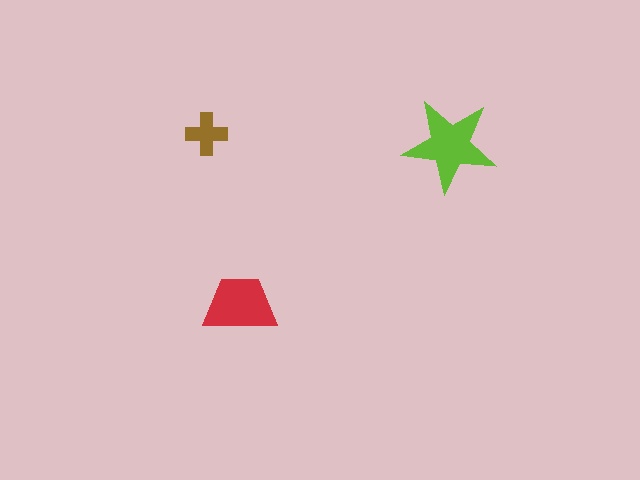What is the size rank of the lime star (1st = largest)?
1st.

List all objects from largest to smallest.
The lime star, the red trapezoid, the brown cross.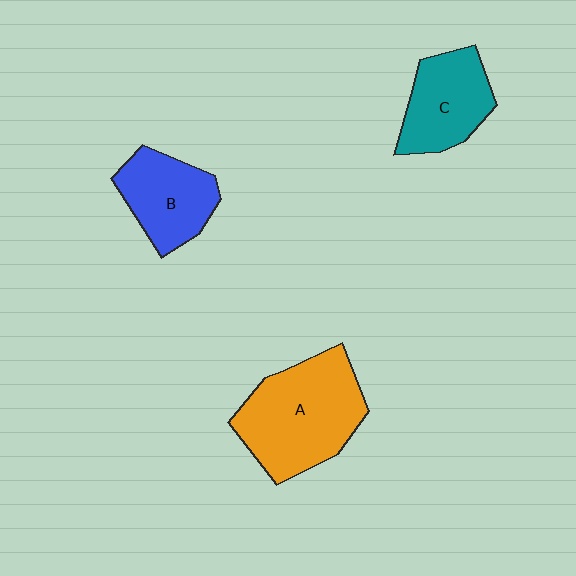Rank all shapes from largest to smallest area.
From largest to smallest: A (orange), C (teal), B (blue).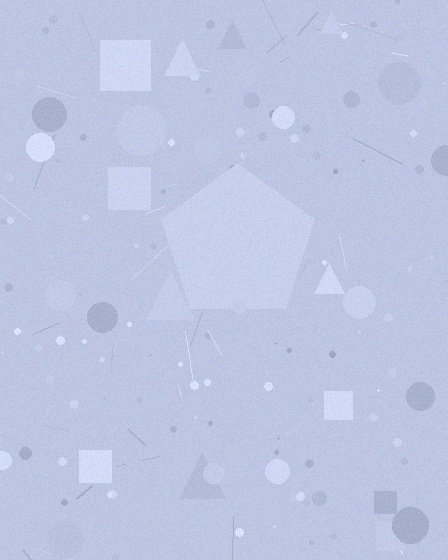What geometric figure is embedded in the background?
A pentagon is embedded in the background.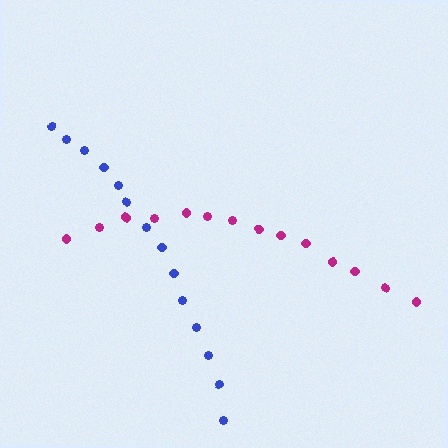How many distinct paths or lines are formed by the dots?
There are 2 distinct paths.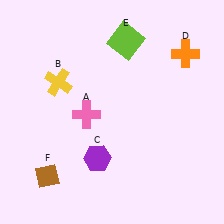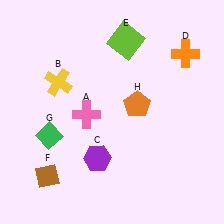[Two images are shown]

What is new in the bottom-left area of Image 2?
A green diamond (G) was added in the bottom-left area of Image 2.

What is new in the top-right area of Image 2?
An orange pentagon (H) was added in the top-right area of Image 2.